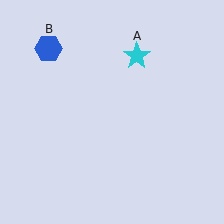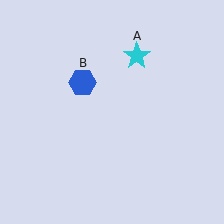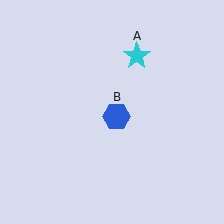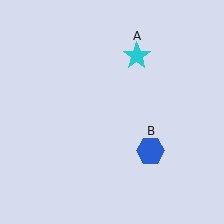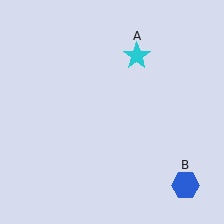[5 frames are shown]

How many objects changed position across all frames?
1 object changed position: blue hexagon (object B).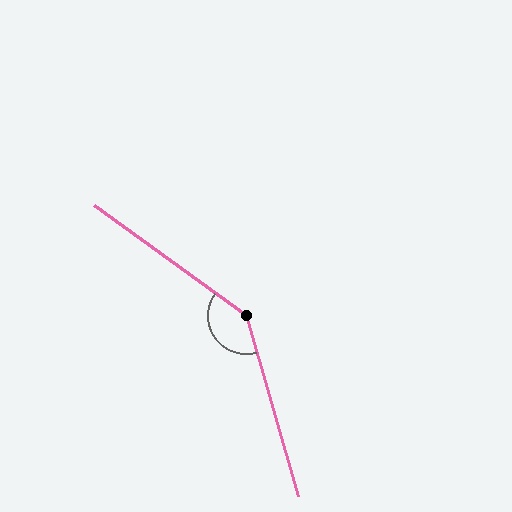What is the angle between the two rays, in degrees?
Approximately 142 degrees.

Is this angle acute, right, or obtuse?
It is obtuse.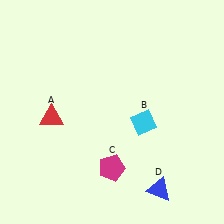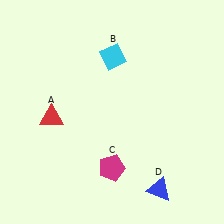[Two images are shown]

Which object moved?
The cyan diamond (B) moved up.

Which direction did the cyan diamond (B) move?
The cyan diamond (B) moved up.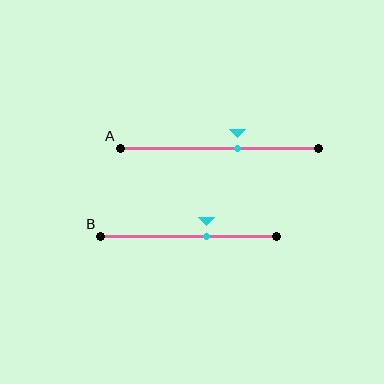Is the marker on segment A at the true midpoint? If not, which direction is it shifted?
No, the marker on segment A is shifted to the right by about 9% of the segment length.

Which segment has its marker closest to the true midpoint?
Segment A has its marker closest to the true midpoint.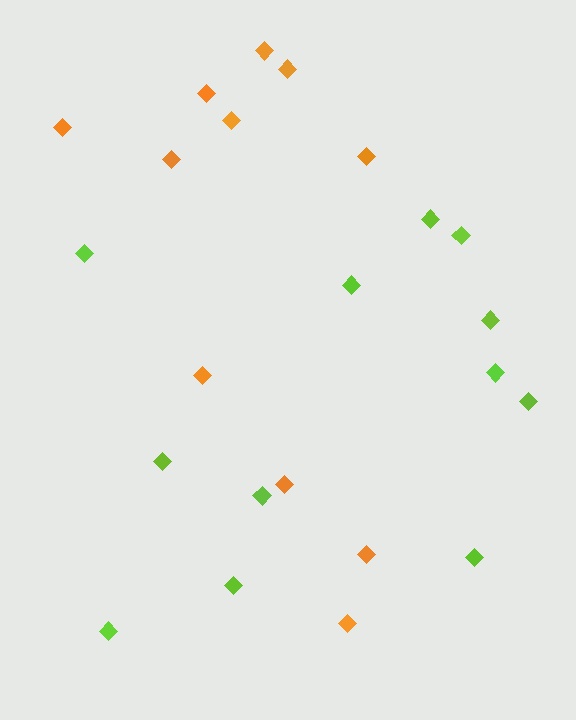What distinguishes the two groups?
There are 2 groups: one group of lime diamonds (12) and one group of orange diamonds (11).